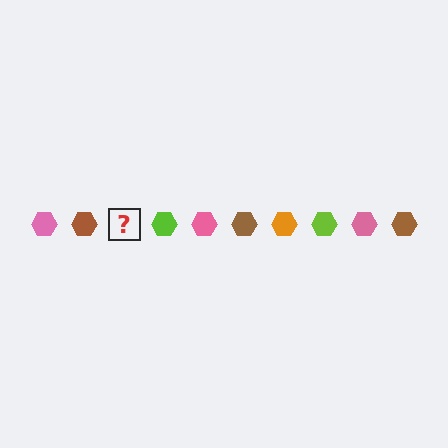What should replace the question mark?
The question mark should be replaced with an orange hexagon.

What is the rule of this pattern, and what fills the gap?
The rule is that the pattern cycles through pink, brown, orange, lime hexagons. The gap should be filled with an orange hexagon.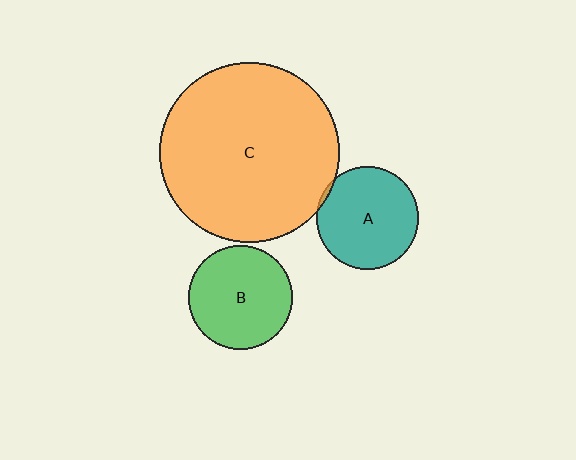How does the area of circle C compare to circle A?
Approximately 3.1 times.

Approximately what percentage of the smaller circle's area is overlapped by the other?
Approximately 5%.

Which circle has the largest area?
Circle C (orange).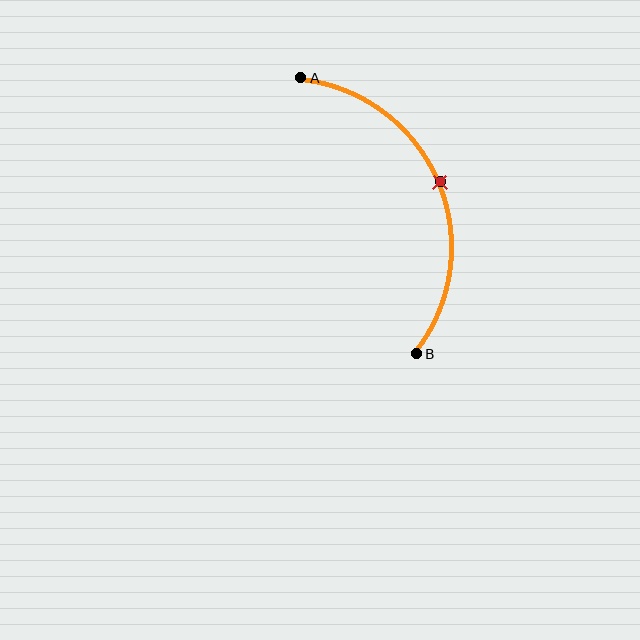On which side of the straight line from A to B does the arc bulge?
The arc bulges to the right of the straight line connecting A and B.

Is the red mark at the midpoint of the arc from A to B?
Yes. The red mark lies on the arc at equal arc-length from both A and B — it is the arc midpoint.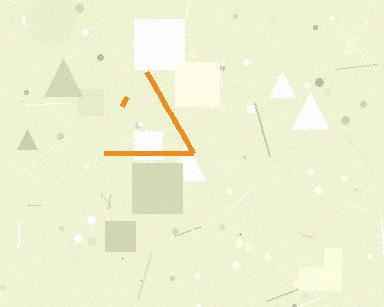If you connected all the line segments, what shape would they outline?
They would outline a triangle.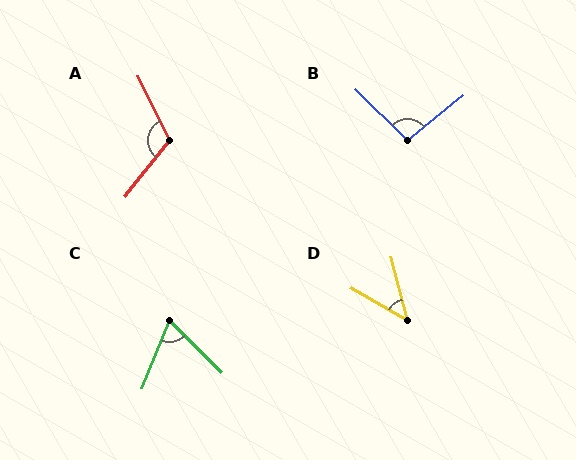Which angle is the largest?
A, at approximately 115 degrees.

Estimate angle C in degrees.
Approximately 67 degrees.